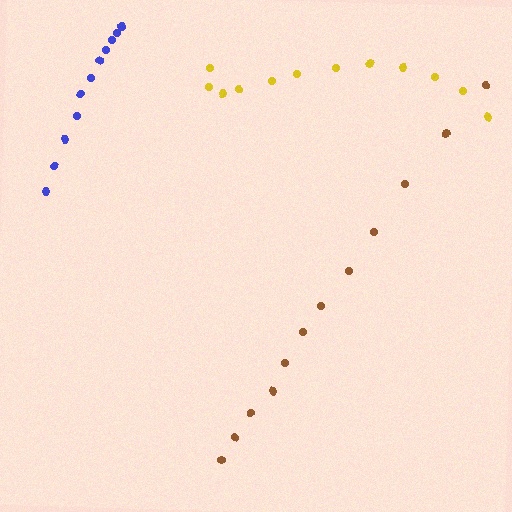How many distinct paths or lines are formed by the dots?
There are 3 distinct paths.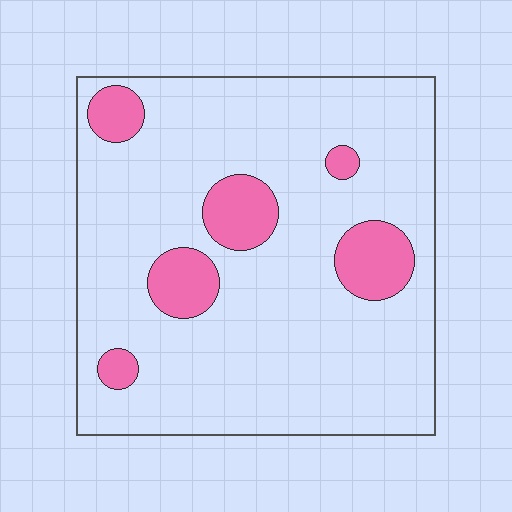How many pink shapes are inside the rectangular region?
6.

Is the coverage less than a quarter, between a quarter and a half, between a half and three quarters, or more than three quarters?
Less than a quarter.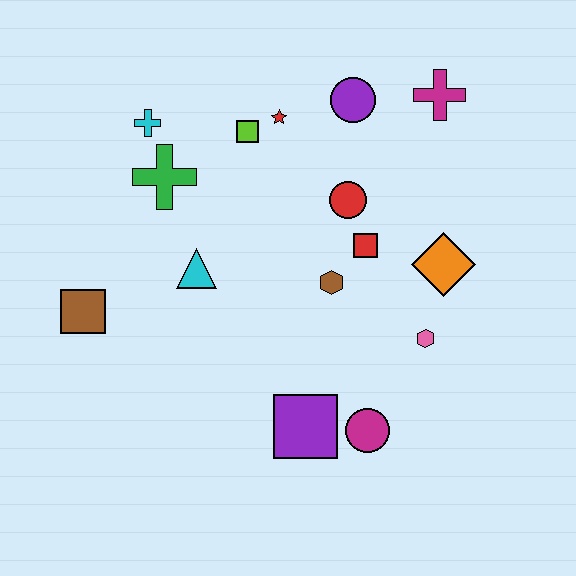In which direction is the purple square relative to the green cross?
The purple square is below the green cross.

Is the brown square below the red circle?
Yes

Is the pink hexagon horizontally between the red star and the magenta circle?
No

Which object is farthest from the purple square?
The magenta cross is farthest from the purple square.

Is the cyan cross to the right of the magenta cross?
No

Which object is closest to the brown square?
The cyan triangle is closest to the brown square.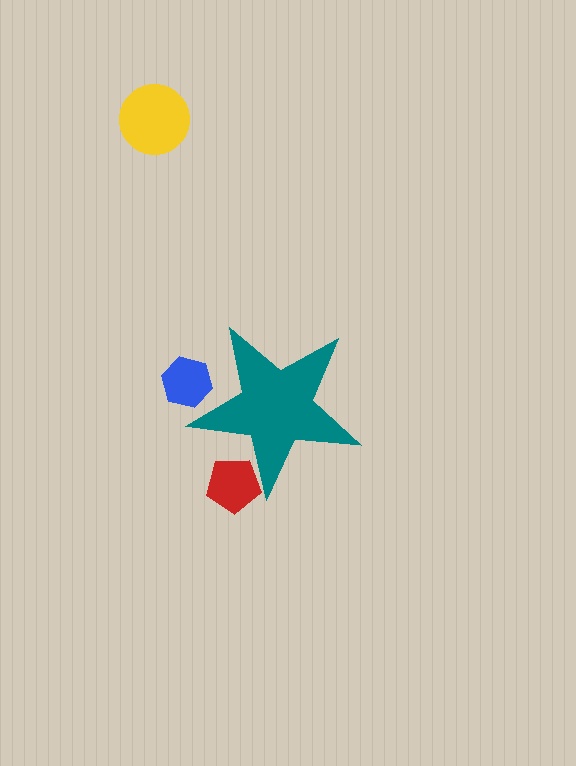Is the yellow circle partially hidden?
No, the yellow circle is fully visible.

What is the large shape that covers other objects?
A teal star.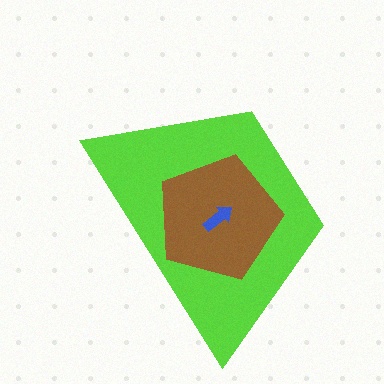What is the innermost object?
The blue arrow.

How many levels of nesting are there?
3.